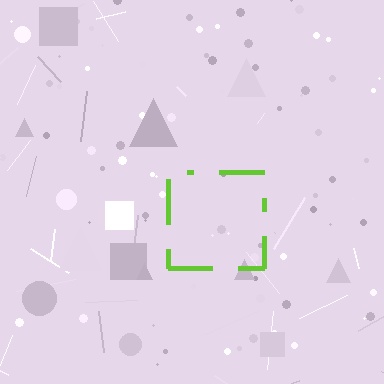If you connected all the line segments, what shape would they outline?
They would outline a square.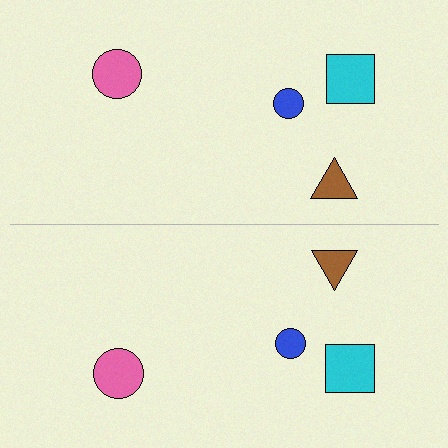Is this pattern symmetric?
Yes, this pattern has bilateral (reflection) symmetry.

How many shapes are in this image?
There are 8 shapes in this image.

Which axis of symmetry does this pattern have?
The pattern has a horizontal axis of symmetry running through the center of the image.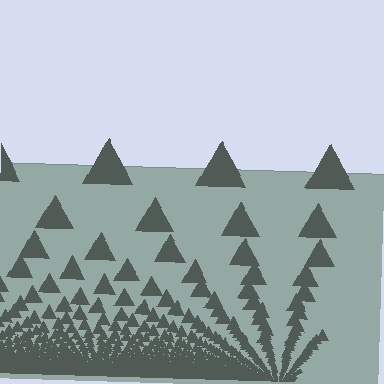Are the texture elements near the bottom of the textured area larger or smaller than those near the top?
Smaller. The gradient is inverted — elements near the bottom are smaller and denser.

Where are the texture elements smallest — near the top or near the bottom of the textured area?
Near the bottom.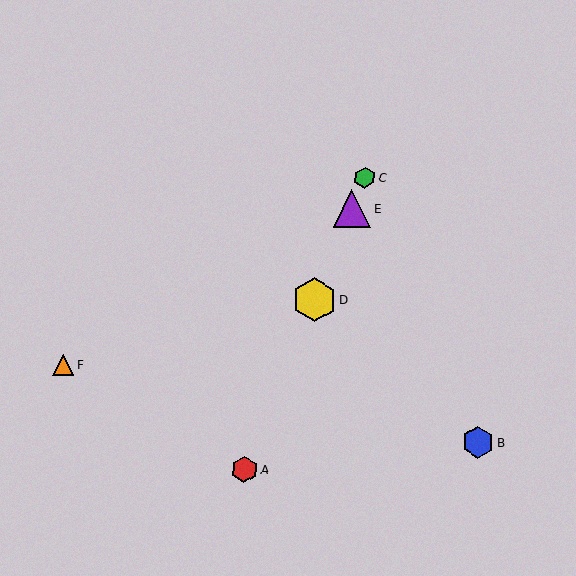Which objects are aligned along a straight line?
Objects A, C, D, E are aligned along a straight line.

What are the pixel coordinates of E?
Object E is at (352, 209).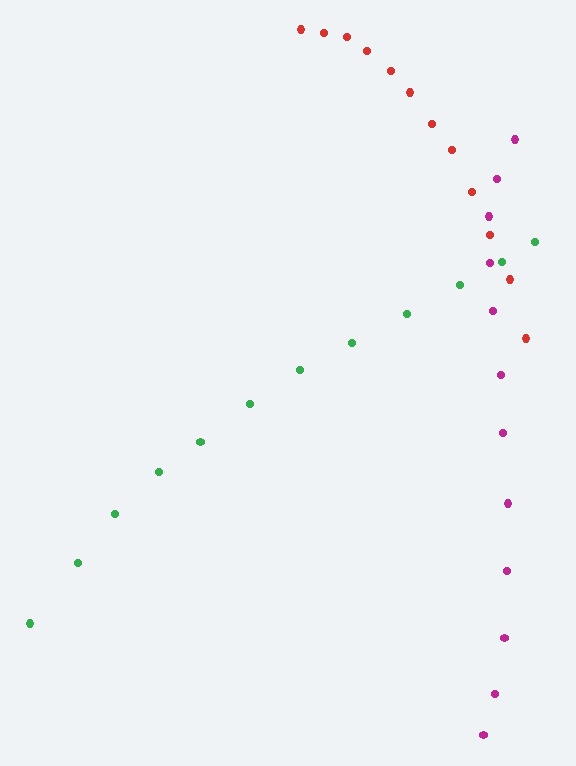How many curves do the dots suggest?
There are 3 distinct paths.